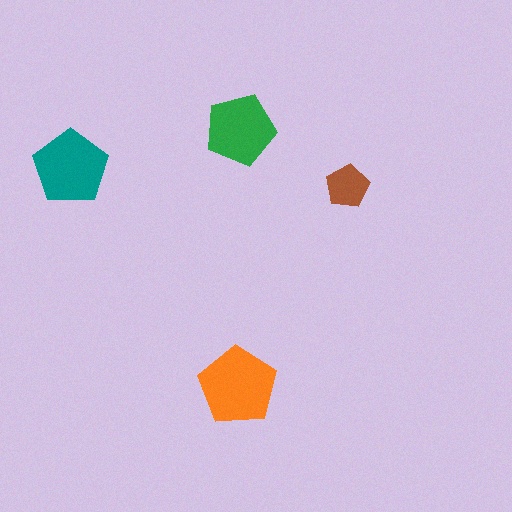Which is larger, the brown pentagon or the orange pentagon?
The orange one.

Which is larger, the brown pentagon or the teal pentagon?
The teal one.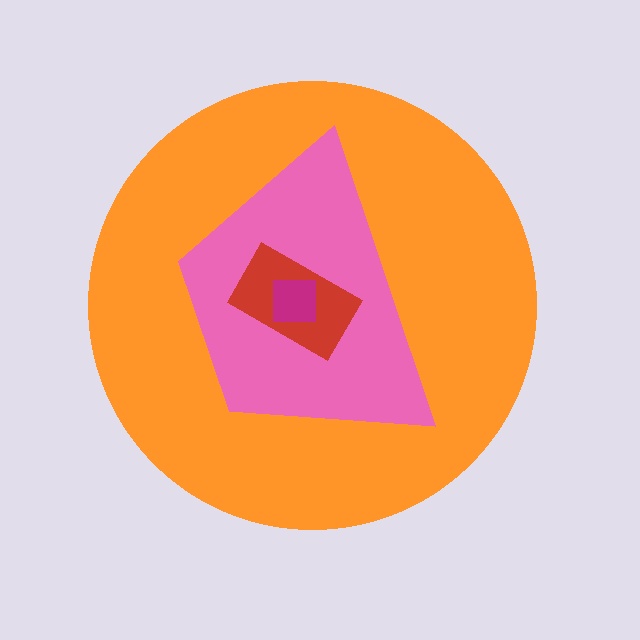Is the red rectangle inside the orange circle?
Yes.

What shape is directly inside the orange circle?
The pink trapezoid.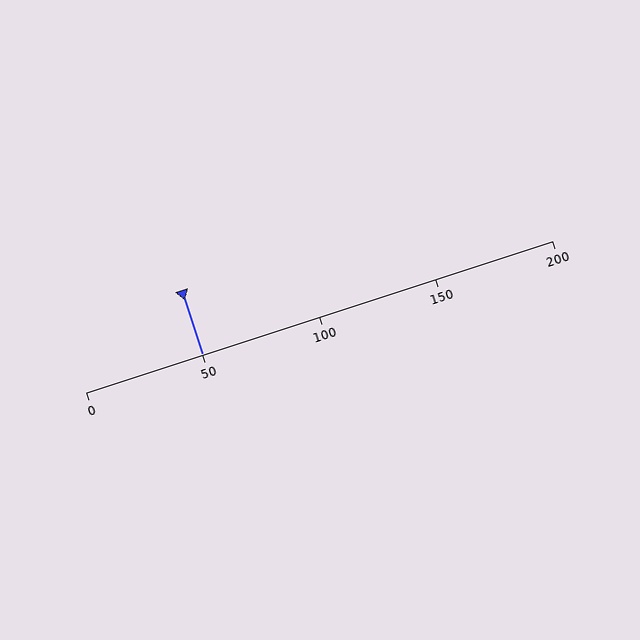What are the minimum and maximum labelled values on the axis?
The axis runs from 0 to 200.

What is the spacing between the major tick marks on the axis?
The major ticks are spaced 50 apart.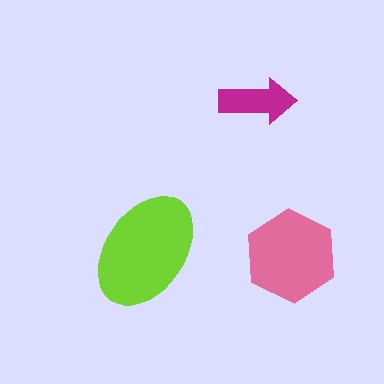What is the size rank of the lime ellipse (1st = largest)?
1st.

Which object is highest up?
The magenta arrow is topmost.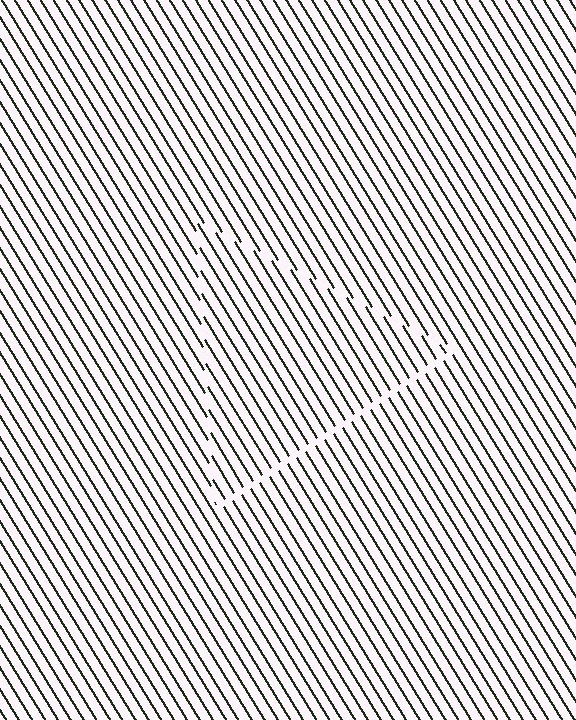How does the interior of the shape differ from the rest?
The interior of the shape contains the same grating, shifted by half a period — the contour is defined by the phase discontinuity where line-ends from the inner and outer gratings abut.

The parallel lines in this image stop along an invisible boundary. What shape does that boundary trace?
An illusory triangle. The interior of the shape contains the same grating, shifted by half a period — the contour is defined by the phase discontinuity where line-ends from the inner and outer gratings abut.